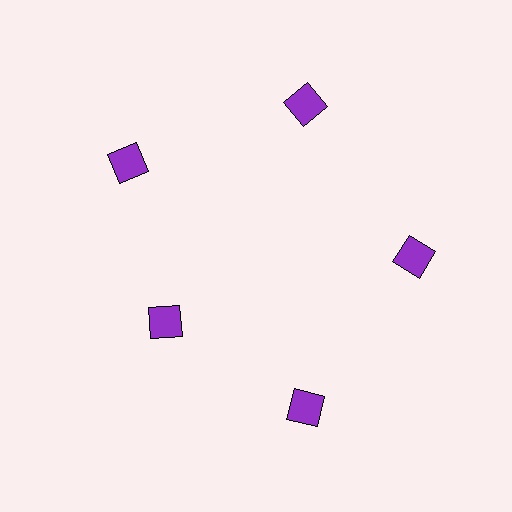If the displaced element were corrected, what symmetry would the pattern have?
It would have 5-fold rotational symmetry — the pattern would map onto itself every 72 degrees.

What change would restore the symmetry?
The symmetry would be restored by moving it outward, back onto the ring so that all 5 squares sit at equal angles and equal distance from the center.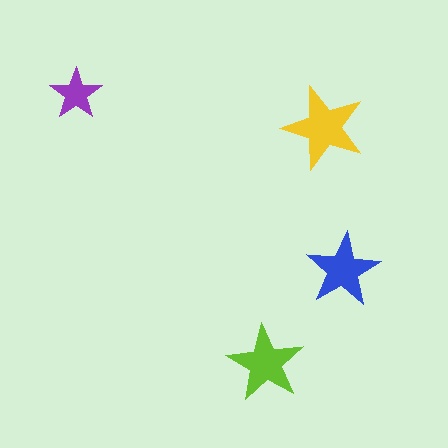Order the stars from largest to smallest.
the yellow one, the lime one, the blue one, the purple one.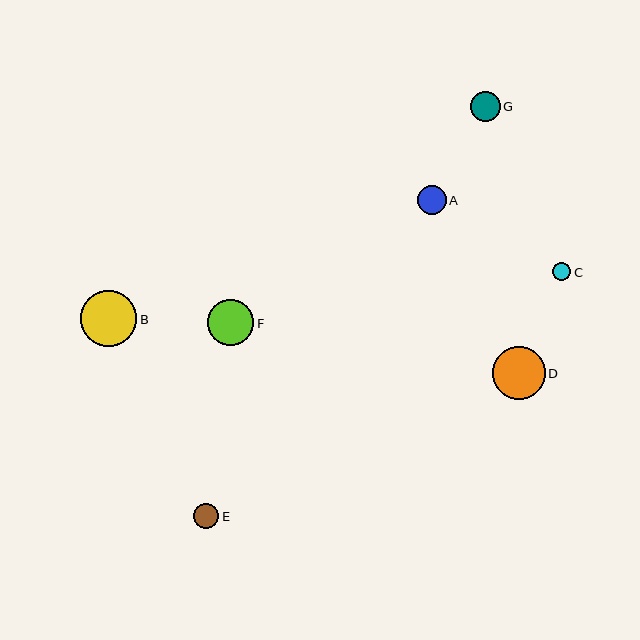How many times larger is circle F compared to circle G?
Circle F is approximately 1.5 times the size of circle G.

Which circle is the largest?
Circle B is the largest with a size of approximately 56 pixels.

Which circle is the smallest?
Circle C is the smallest with a size of approximately 18 pixels.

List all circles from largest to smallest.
From largest to smallest: B, D, F, G, A, E, C.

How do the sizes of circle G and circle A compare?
Circle G and circle A are approximately the same size.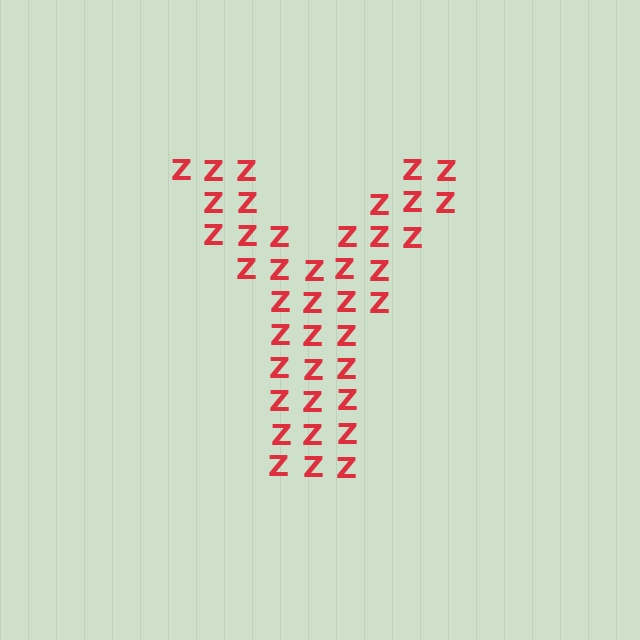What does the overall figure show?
The overall figure shows the letter Y.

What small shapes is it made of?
It is made of small letter Z's.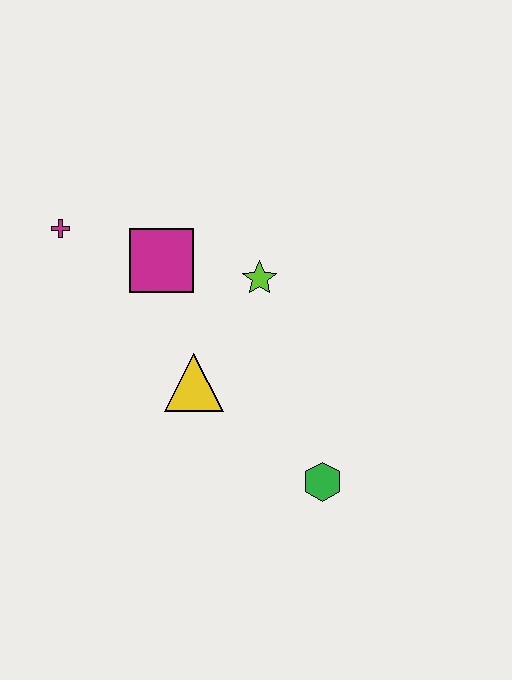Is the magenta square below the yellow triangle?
No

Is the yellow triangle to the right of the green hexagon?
No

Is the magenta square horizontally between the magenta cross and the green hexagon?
Yes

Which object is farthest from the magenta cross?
The green hexagon is farthest from the magenta cross.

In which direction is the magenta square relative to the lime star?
The magenta square is to the left of the lime star.